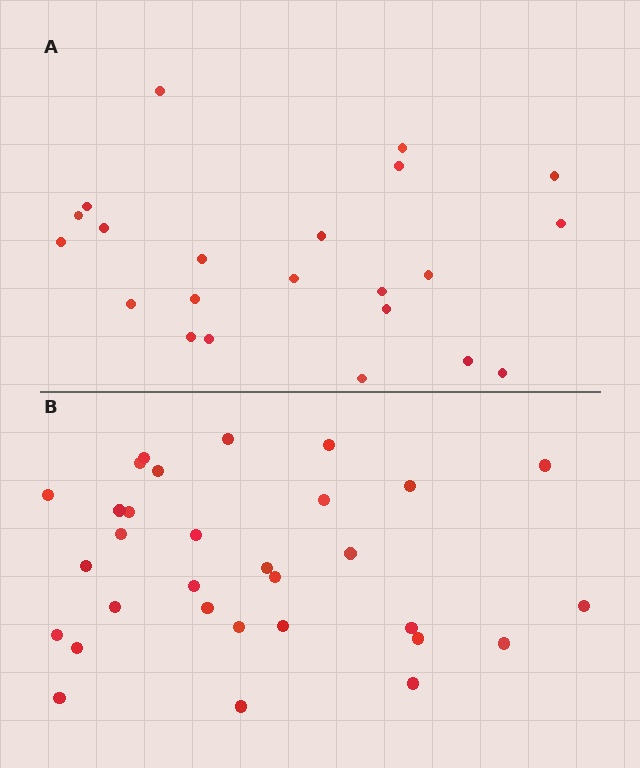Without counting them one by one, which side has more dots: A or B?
Region B (the bottom region) has more dots.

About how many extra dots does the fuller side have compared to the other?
Region B has roughly 8 or so more dots than region A.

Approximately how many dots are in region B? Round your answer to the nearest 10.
About 30 dots. (The exact count is 31, which rounds to 30.)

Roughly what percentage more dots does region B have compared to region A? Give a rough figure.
About 40% more.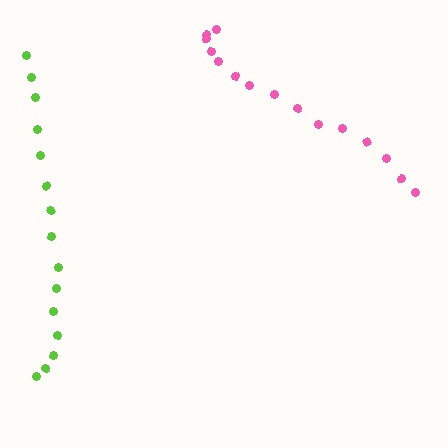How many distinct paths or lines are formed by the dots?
There are 2 distinct paths.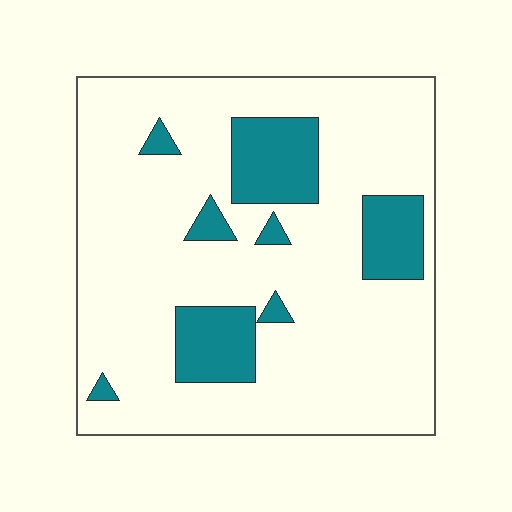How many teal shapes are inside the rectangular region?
8.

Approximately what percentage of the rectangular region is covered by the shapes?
Approximately 20%.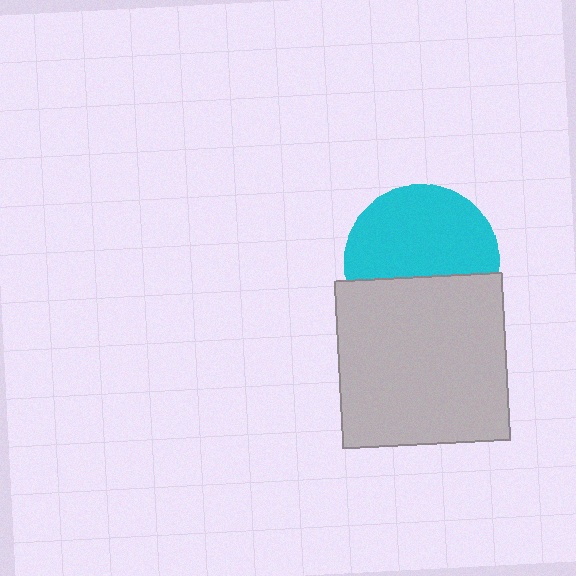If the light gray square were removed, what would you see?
You would see the complete cyan circle.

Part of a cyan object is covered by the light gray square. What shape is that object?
It is a circle.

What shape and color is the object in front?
The object in front is a light gray square.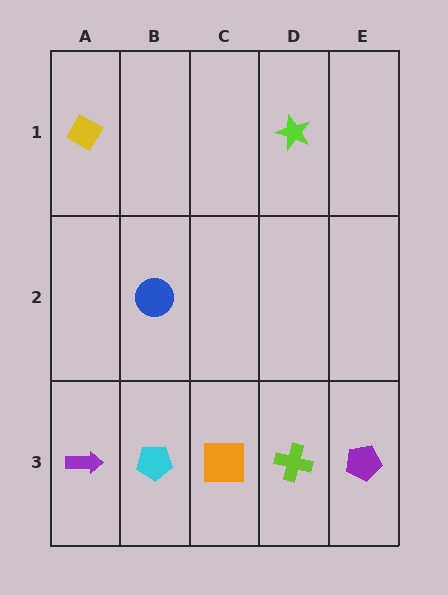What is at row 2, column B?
A blue circle.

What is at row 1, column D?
A lime star.